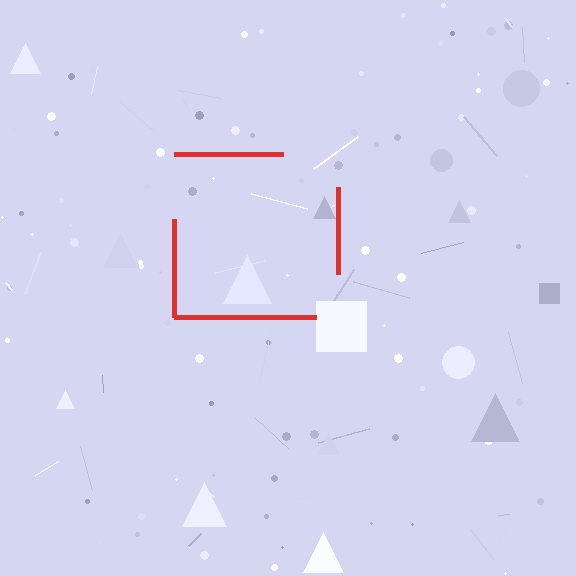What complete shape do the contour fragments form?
The contour fragments form a square.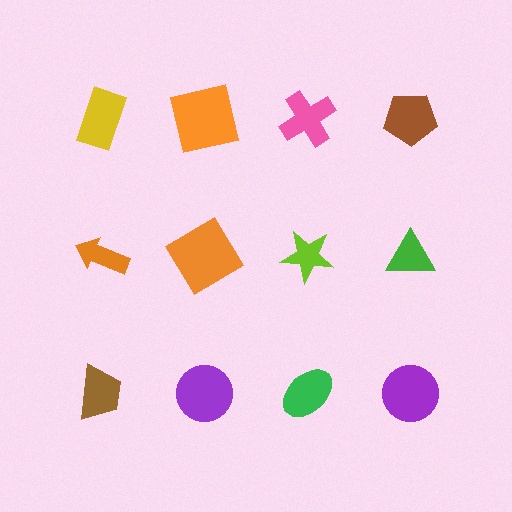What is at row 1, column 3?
A pink cross.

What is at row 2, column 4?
A green triangle.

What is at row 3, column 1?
A brown trapezoid.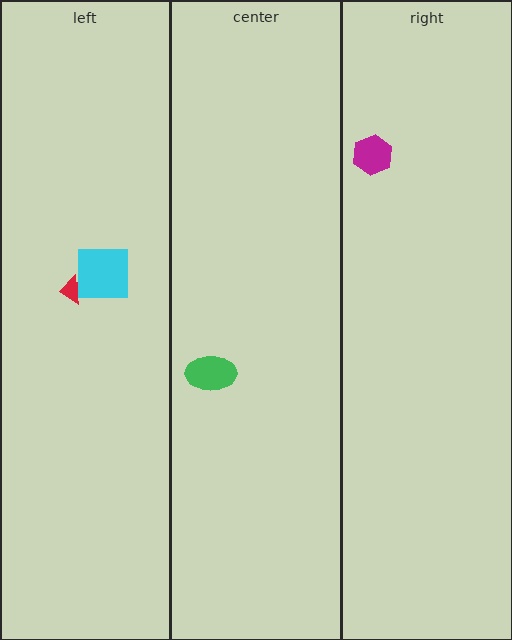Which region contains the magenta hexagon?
The right region.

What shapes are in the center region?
The green ellipse.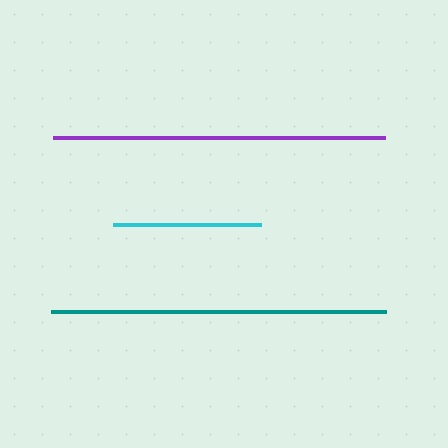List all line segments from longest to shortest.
From longest to shortest: teal, purple, cyan.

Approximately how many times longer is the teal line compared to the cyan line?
The teal line is approximately 2.3 times the length of the cyan line.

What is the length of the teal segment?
The teal segment is approximately 334 pixels long.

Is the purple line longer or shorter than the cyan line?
The purple line is longer than the cyan line.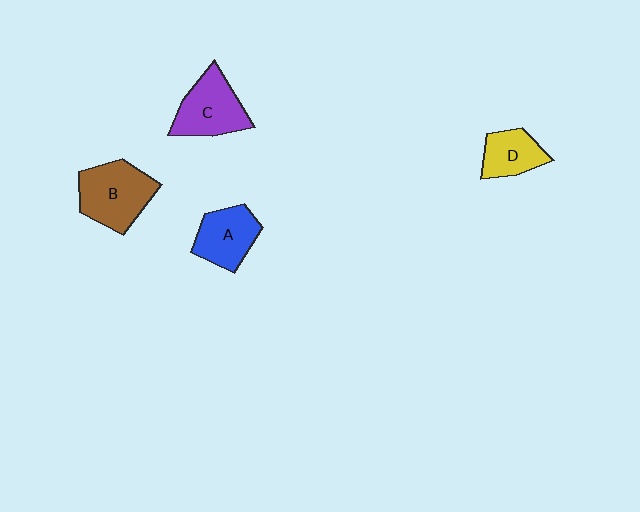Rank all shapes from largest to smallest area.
From largest to smallest: B (brown), C (purple), A (blue), D (yellow).